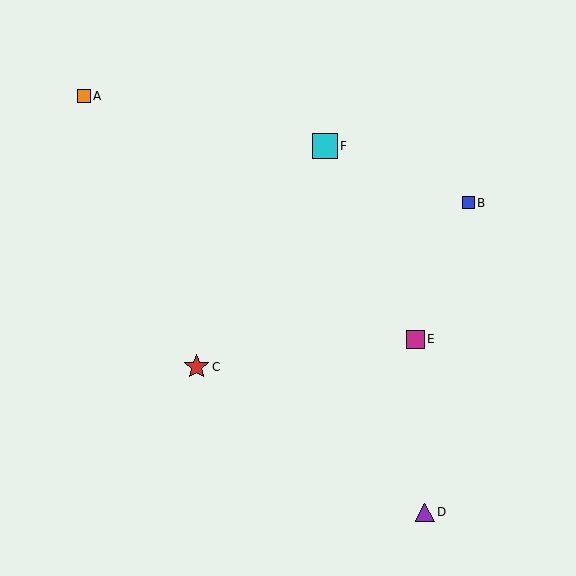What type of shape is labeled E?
Shape E is a magenta square.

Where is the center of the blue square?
The center of the blue square is at (468, 203).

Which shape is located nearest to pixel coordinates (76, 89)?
The orange square (labeled A) at (84, 96) is nearest to that location.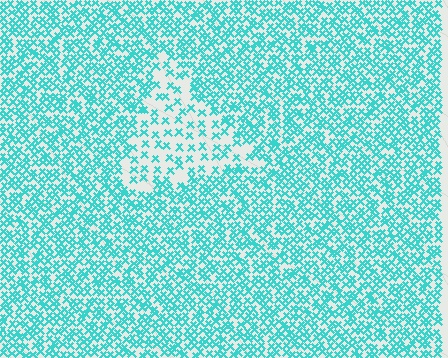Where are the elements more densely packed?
The elements are more densely packed outside the triangle boundary.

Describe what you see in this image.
The image contains small cyan elements arranged at two different densities. A triangle-shaped region is visible where the elements are less densely packed than the surrounding area.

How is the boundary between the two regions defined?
The boundary is defined by a change in element density (approximately 2.3x ratio). All elements are the same color, size, and shape.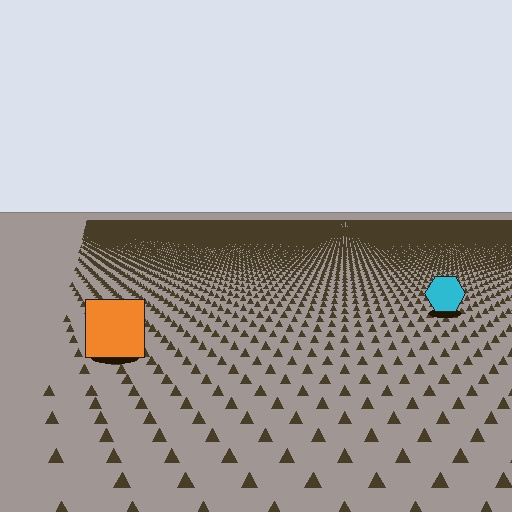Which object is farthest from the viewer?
The cyan hexagon is farthest from the viewer. It appears smaller and the ground texture around it is denser.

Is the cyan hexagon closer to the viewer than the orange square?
No. The orange square is closer — you can tell from the texture gradient: the ground texture is coarser near it.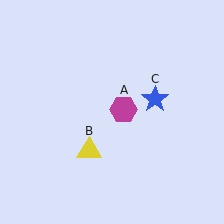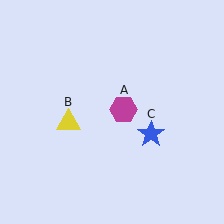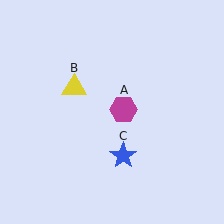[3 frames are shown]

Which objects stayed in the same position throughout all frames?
Magenta hexagon (object A) remained stationary.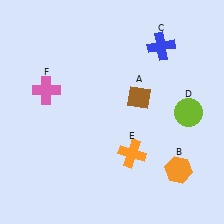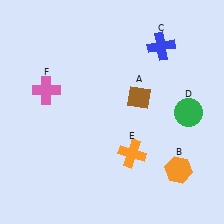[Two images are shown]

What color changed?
The circle (D) changed from lime in Image 1 to green in Image 2.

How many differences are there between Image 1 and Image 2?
There is 1 difference between the two images.